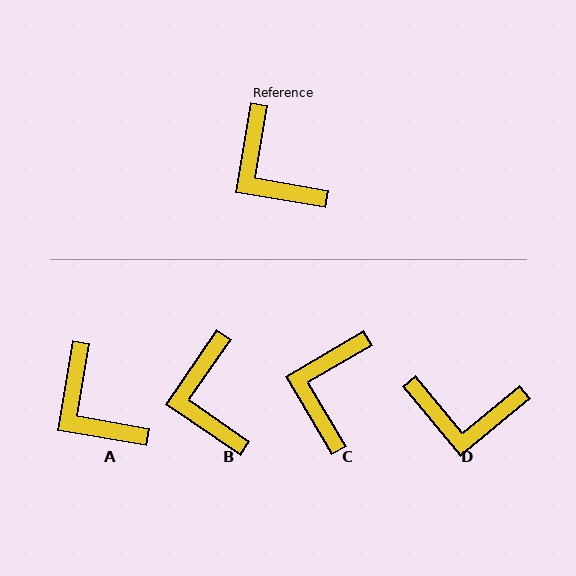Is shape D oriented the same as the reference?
No, it is off by about 49 degrees.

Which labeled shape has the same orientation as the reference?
A.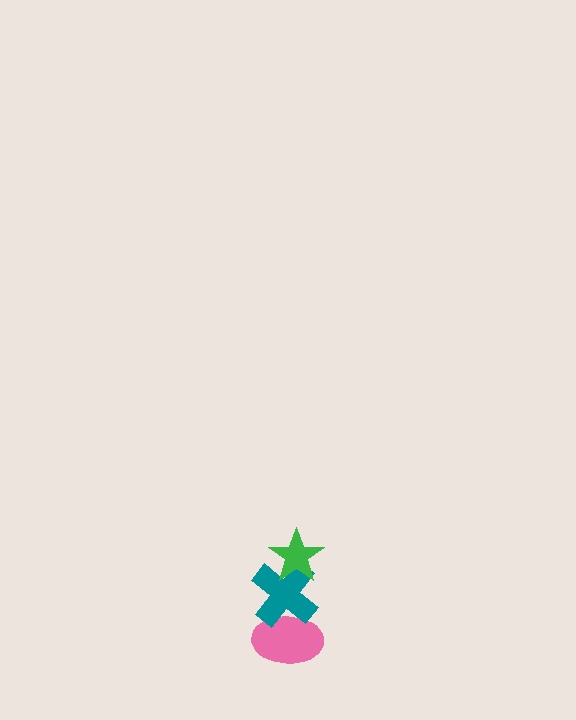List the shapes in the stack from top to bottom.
From top to bottom: the green star, the teal cross, the pink ellipse.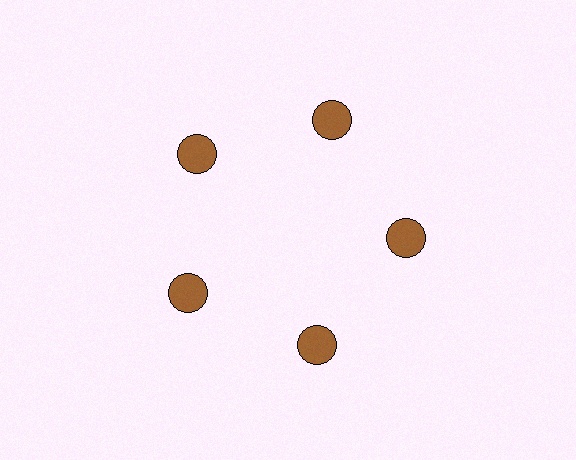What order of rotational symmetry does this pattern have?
This pattern has 5-fold rotational symmetry.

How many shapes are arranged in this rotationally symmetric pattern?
There are 5 shapes, arranged in 5 groups of 1.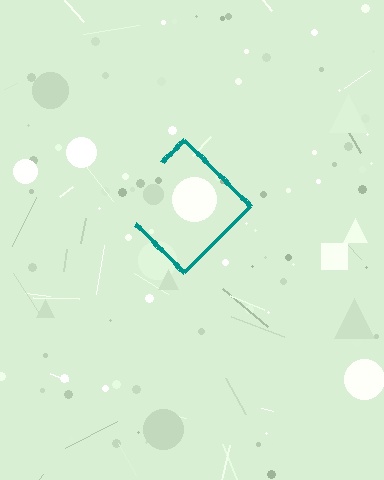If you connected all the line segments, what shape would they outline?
They would outline a diamond.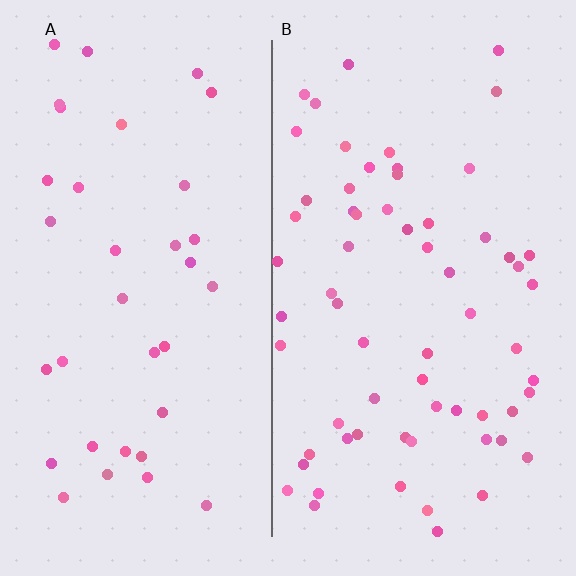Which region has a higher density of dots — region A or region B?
B (the right).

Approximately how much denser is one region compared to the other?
Approximately 1.8× — region B over region A.